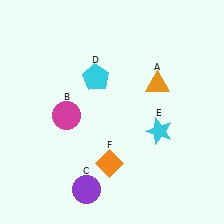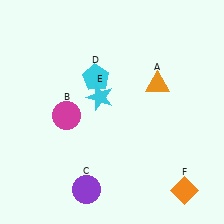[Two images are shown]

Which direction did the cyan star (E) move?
The cyan star (E) moved left.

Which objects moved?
The objects that moved are: the cyan star (E), the orange diamond (F).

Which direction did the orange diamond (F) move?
The orange diamond (F) moved right.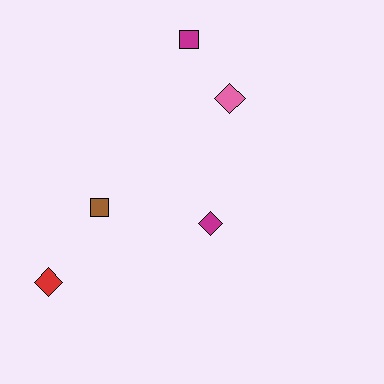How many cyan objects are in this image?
There are no cyan objects.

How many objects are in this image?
There are 5 objects.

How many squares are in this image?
There are 2 squares.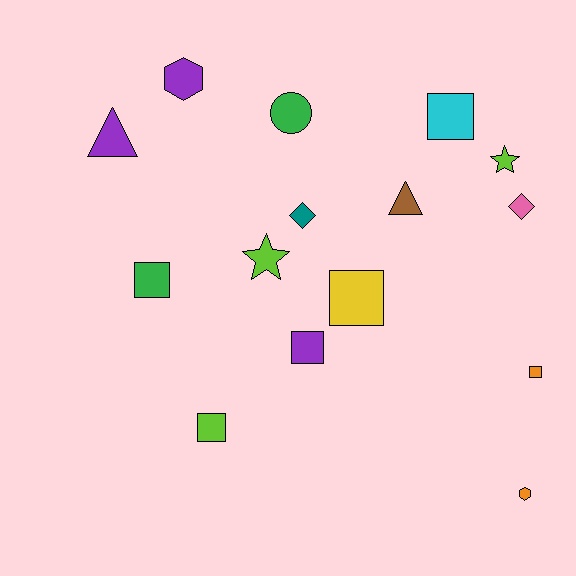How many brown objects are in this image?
There is 1 brown object.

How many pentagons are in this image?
There are no pentagons.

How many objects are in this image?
There are 15 objects.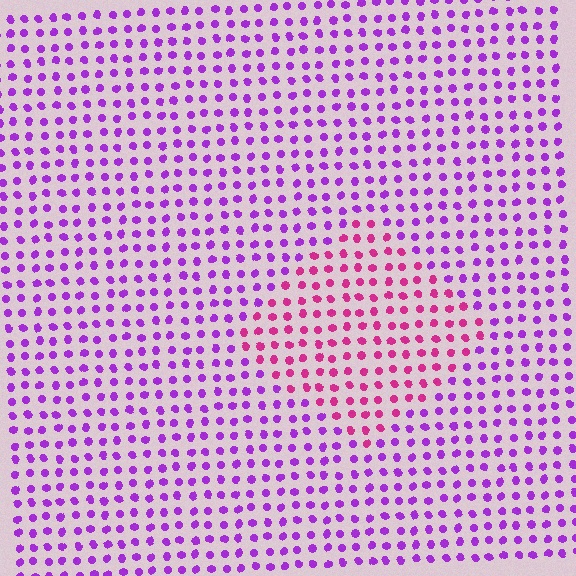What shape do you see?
I see a diamond.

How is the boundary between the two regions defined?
The boundary is defined purely by a slight shift in hue (about 42 degrees). Spacing, size, and orientation are identical on both sides.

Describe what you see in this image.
The image is filled with small purple elements in a uniform arrangement. A diamond-shaped region is visible where the elements are tinted to a slightly different hue, forming a subtle color boundary.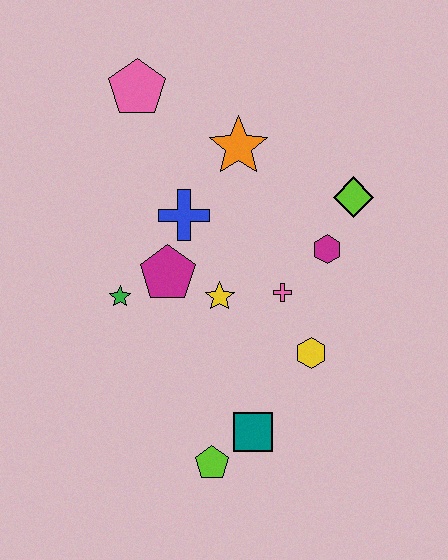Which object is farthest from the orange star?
The lime pentagon is farthest from the orange star.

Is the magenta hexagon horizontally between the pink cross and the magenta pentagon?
No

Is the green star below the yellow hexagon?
No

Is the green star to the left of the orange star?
Yes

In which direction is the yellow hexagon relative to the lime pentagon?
The yellow hexagon is above the lime pentagon.